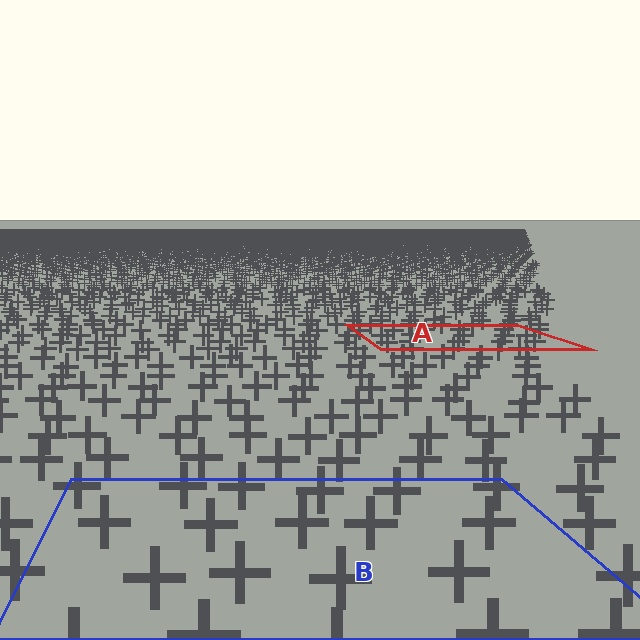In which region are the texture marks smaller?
The texture marks are smaller in region A, because it is farther away.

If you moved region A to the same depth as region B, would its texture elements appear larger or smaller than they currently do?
They would appear larger. At a closer depth, the same texture elements are projected at a bigger on-screen size.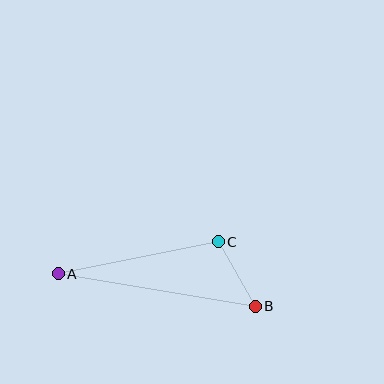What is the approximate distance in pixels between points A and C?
The distance between A and C is approximately 163 pixels.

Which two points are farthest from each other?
Points A and B are farthest from each other.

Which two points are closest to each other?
Points B and C are closest to each other.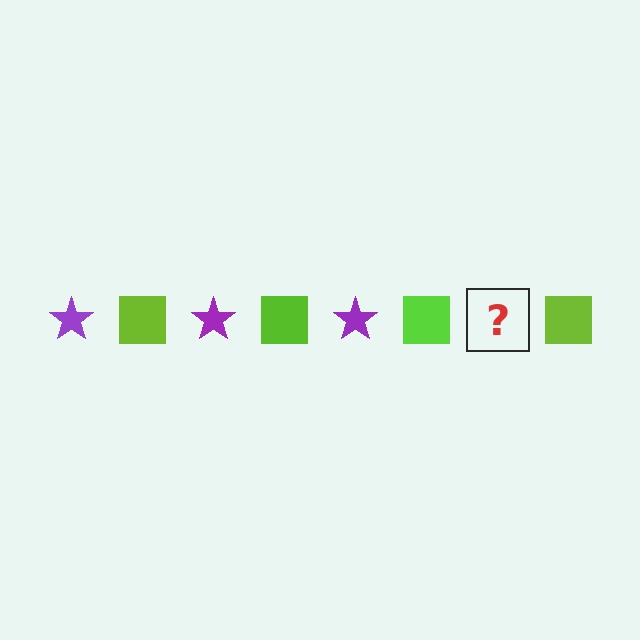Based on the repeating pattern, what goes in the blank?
The blank should be a purple star.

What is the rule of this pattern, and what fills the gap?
The rule is that the pattern alternates between purple star and lime square. The gap should be filled with a purple star.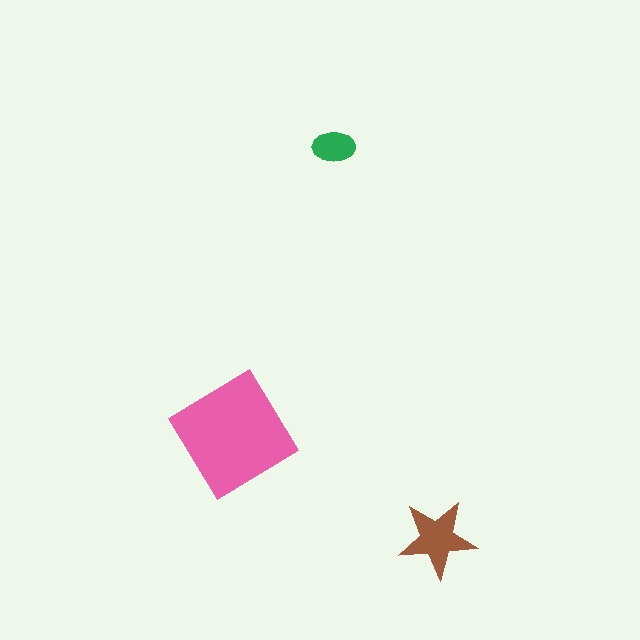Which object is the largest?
The pink diamond.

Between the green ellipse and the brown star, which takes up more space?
The brown star.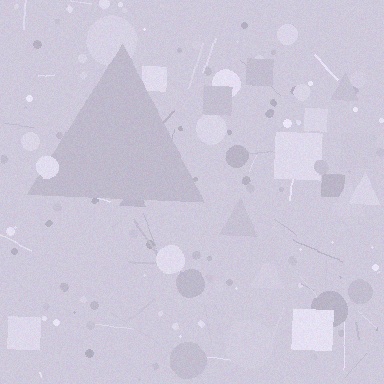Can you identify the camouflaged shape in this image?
The camouflaged shape is a triangle.